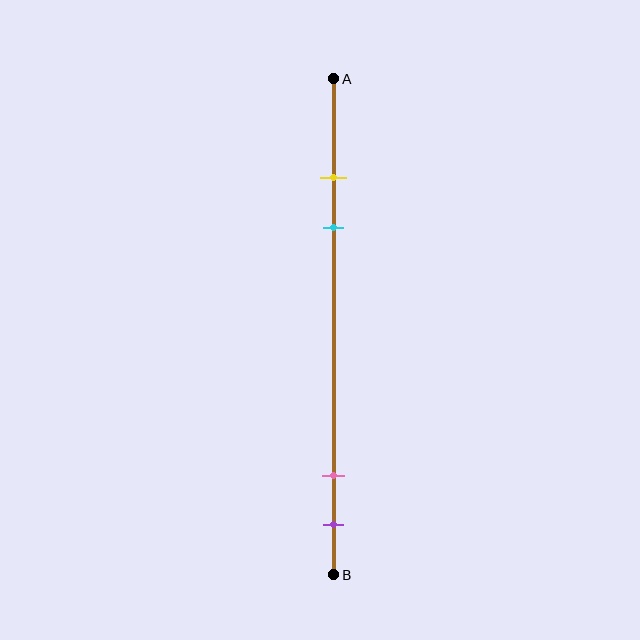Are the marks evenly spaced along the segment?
No, the marks are not evenly spaced.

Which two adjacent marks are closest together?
The yellow and cyan marks are the closest adjacent pair.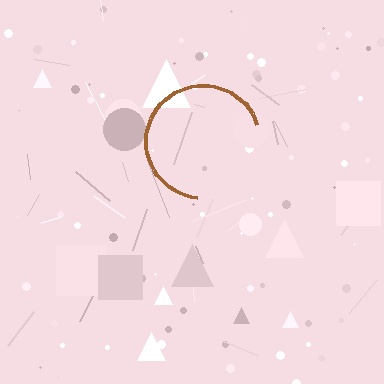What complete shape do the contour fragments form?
The contour fragments form a circle.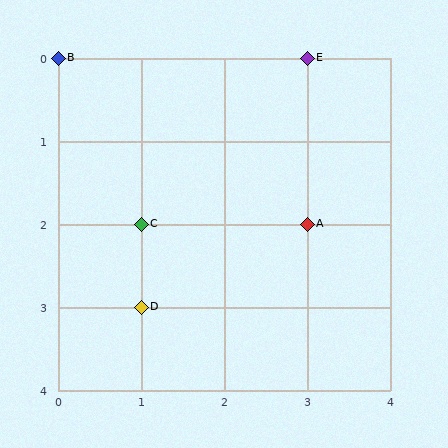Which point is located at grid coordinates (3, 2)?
Point A is at (3, 2).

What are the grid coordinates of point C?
Point C is at grid coordinates (1, 2).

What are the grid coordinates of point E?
Point E is at grid coordinates (3, 0).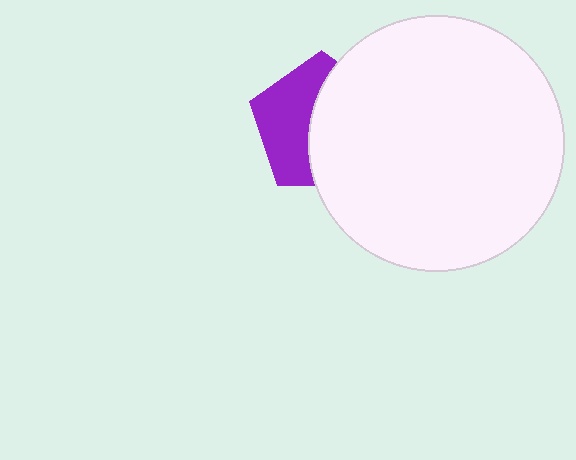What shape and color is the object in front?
The object in front is a white circle.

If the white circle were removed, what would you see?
You would see the complete purple pentagon.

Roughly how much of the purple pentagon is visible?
A small part of it is visible (roughly 45%).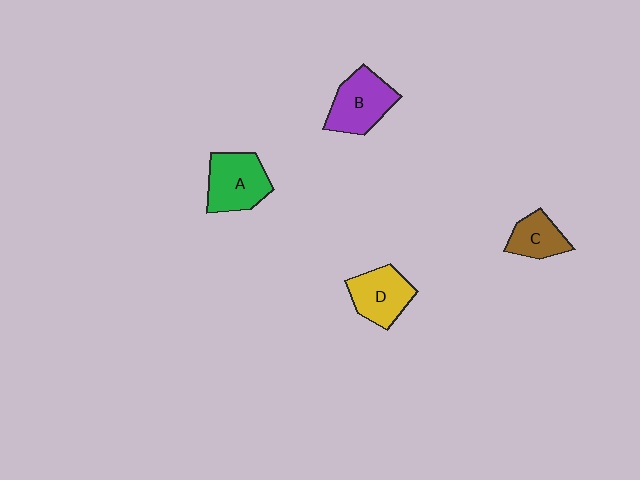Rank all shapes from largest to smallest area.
From largest to smallest: A (green), B (purple), D (yellow), C (brown).